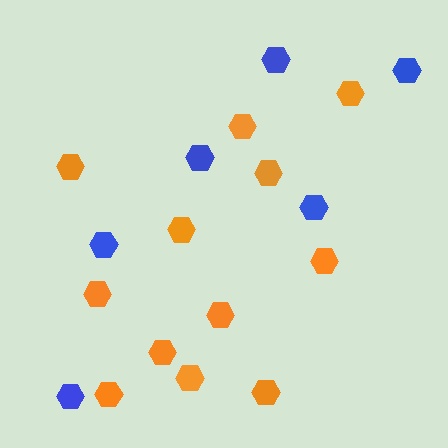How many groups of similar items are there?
There are 2 groups: one group of blue hexagons (6) and one group of orange hexagons (12).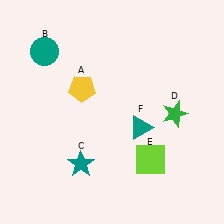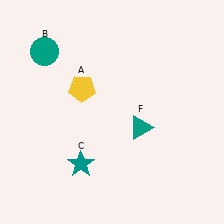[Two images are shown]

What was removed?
The lime square (E), the green star (D) were removed in Image 2.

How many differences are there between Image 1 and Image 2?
There are 2 differences between the two images.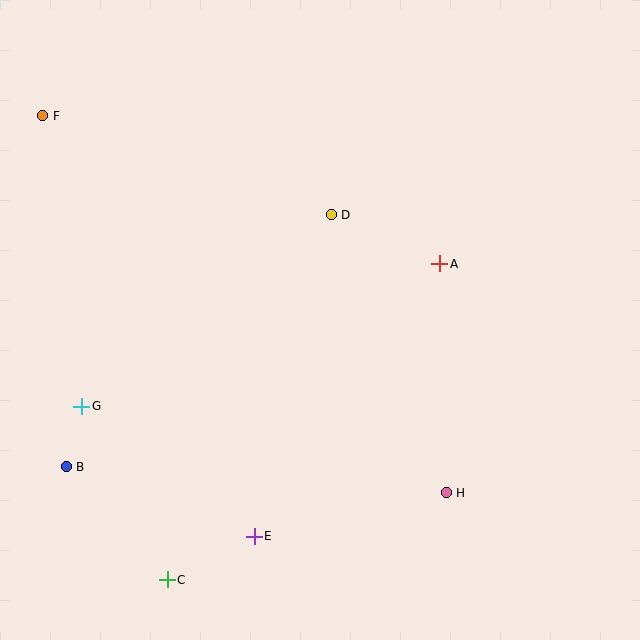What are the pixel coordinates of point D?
Point D is at (331, 215).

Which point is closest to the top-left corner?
Point F is closest to the top-left corner.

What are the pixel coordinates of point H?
Point H is at (446, 493).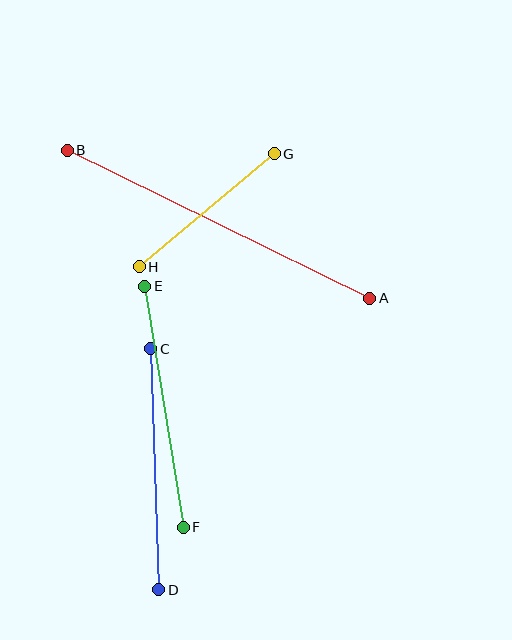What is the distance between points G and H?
The distance is approximately 176 pixels.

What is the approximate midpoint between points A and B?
The midpoint is at approximately (218, 224) pixels.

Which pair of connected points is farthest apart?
Points A and B are farthest apart.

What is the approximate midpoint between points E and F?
The midpoint is at approximately (164, 407) pixels.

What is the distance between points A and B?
The distance is approximately 337 pixels.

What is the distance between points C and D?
The distance is approximately 241 pixels.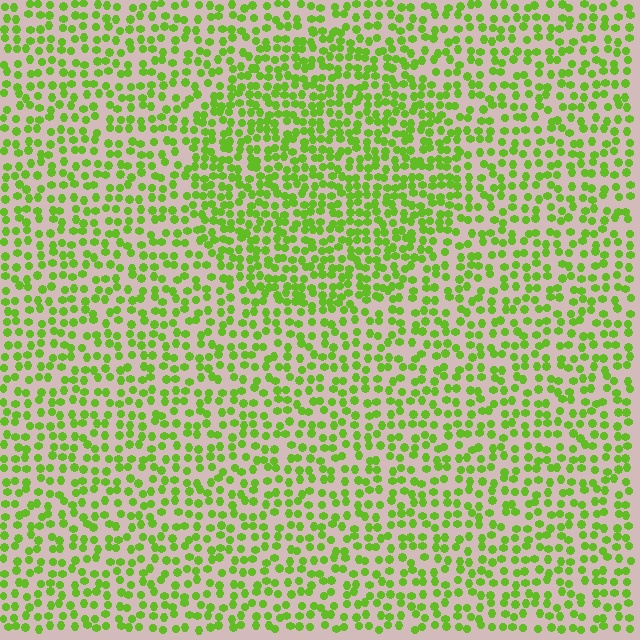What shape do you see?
I see a circle.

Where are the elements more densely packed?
The elements are more densely packed inside the circle boundary.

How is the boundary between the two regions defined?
The boundary is defined by a change in element density (approximately 1.6x ratio). All elements are the same color, size, and shape.